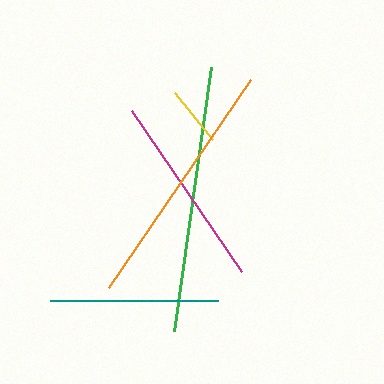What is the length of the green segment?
The green segment is approximately 267 pixels long.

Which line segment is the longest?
The green line is the longest at approximately 267 pixels.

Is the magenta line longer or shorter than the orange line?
The orange line is longer than the magenta line.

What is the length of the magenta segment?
The magenta segment is approximately 196 pixels long.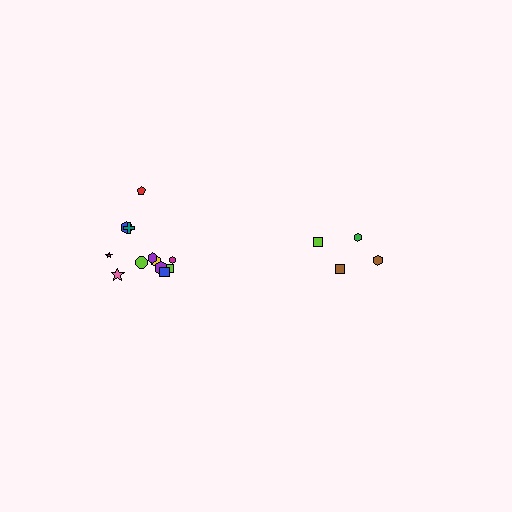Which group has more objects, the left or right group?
The left group.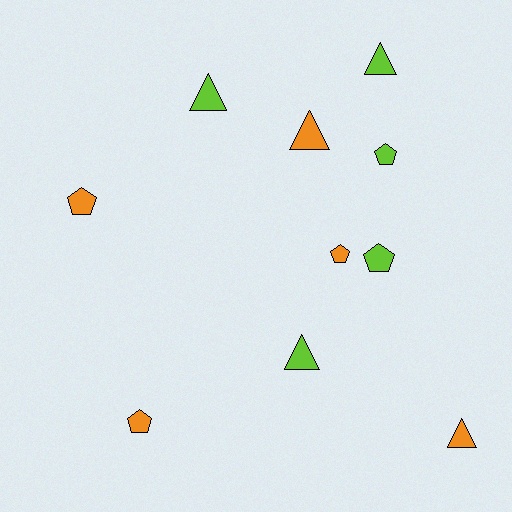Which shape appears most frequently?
Triangle, with 5 objects.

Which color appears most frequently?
Lime, with 5 objects.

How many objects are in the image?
There are 10 objects.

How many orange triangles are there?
There are 2 orange triangles.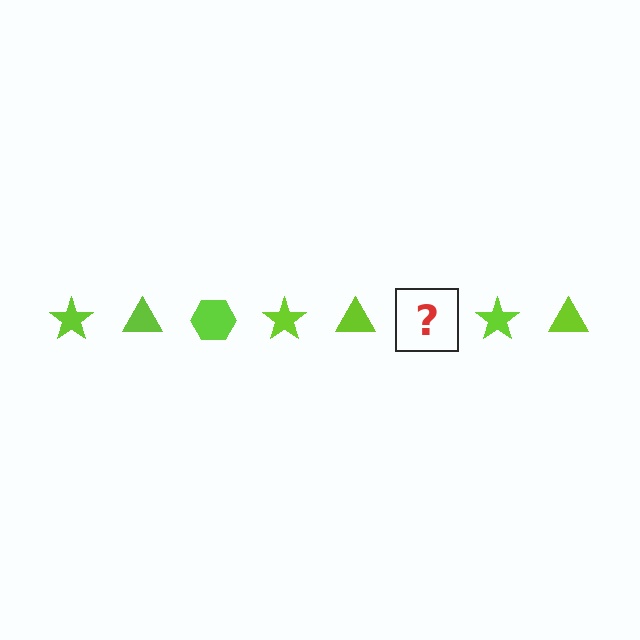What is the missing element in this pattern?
The missing element is a lime hexagon.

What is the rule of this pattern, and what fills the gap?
The rule is that the pattern cycles through star, triangle, hexagon shapes in lime. The gap should be filled with a lime hexagon.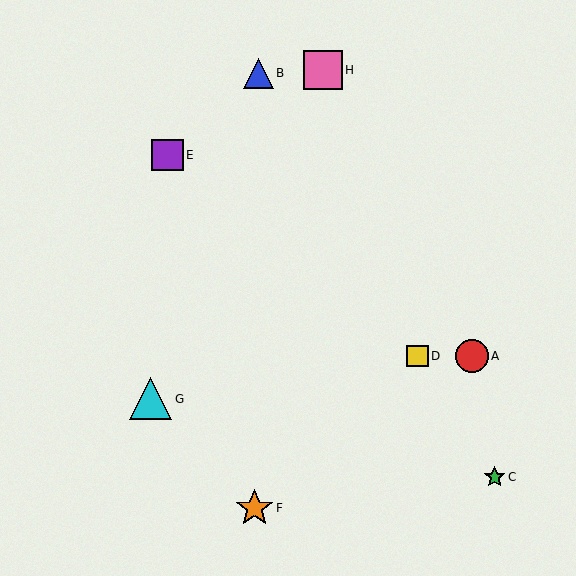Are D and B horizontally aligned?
No, D is at y≈356 and B is at y≈73.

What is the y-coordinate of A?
Object A is at y≈356.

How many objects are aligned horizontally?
2 objects (A, D) are aligned horizontally.